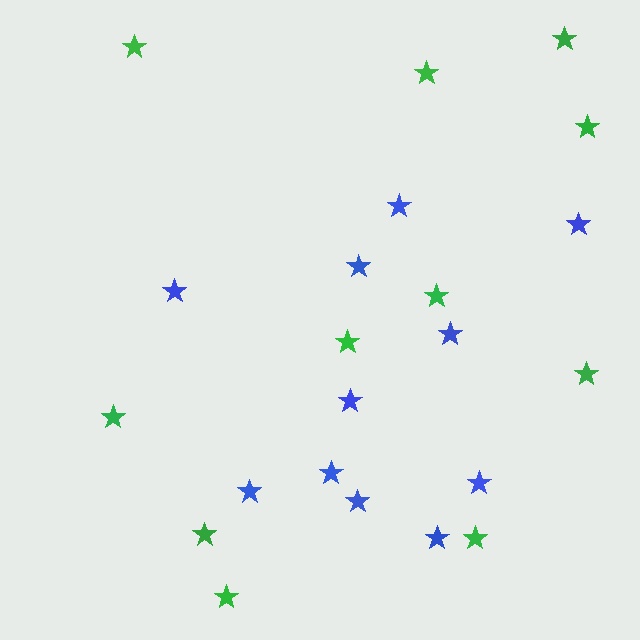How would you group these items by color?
There are 2 groups: one group of blue stars (11) and one group of green stars (11).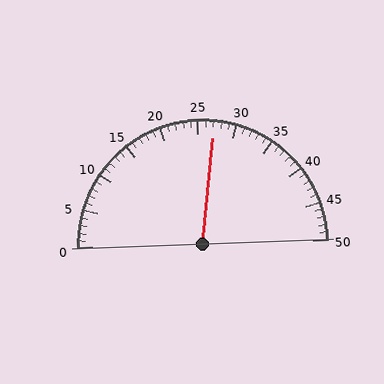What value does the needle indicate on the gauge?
The needle indicates approximately 27.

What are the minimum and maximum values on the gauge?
The gauge ranges from 0 to 50.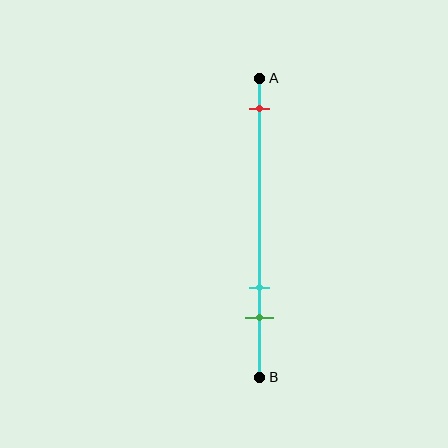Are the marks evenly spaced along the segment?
No, the marks are not evenly spaced.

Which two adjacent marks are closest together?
The cyan and green marks are the closest adjacent pair.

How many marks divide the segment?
There are 3 marks dividing the segment.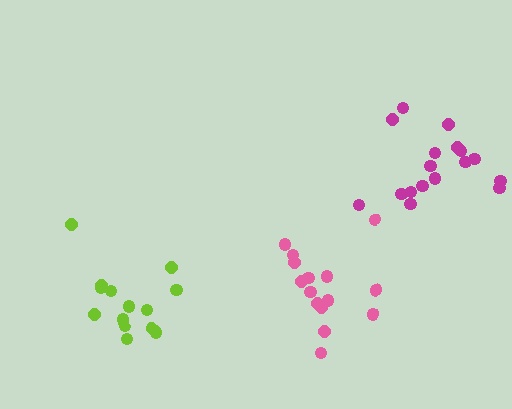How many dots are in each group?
Group 1: 15 dots, Group 2: 17 dots, Group 3: 14 dots (46 total).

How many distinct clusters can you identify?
There are 3 distinct clusters.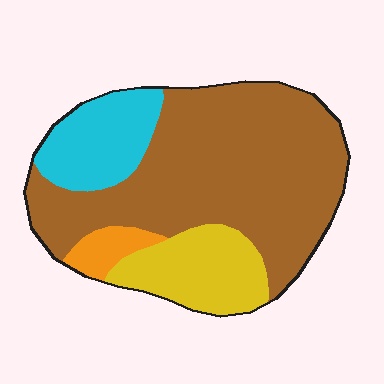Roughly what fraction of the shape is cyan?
Cyan takes up about one sixth (1/6) of the shape.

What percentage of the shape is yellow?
Yellow covers about 15% of the shape.